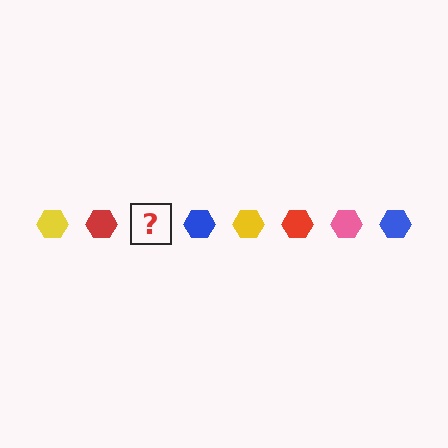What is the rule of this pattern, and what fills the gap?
The rule is that the pattern cycles through yellow, red, pink, blue hexagons. The gap should be filled with a pink hexagon.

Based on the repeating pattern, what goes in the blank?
The blank should be a pink hexagon.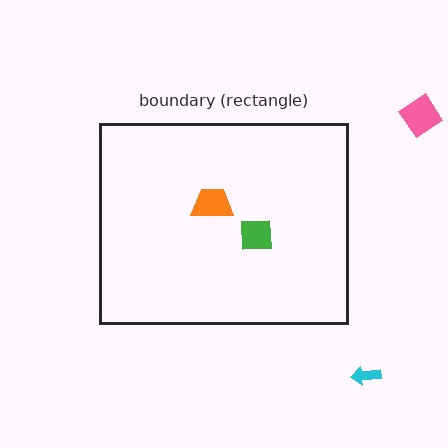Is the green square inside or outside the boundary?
Inside.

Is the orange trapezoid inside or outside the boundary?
Inside.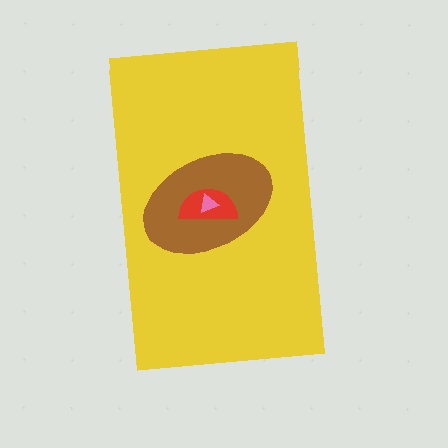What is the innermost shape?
The pink triangle.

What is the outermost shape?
The yellow rectangle.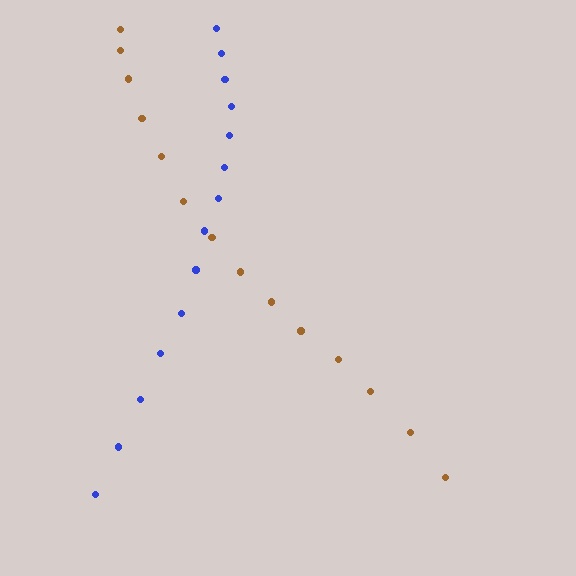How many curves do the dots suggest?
There are 2 distinct paths.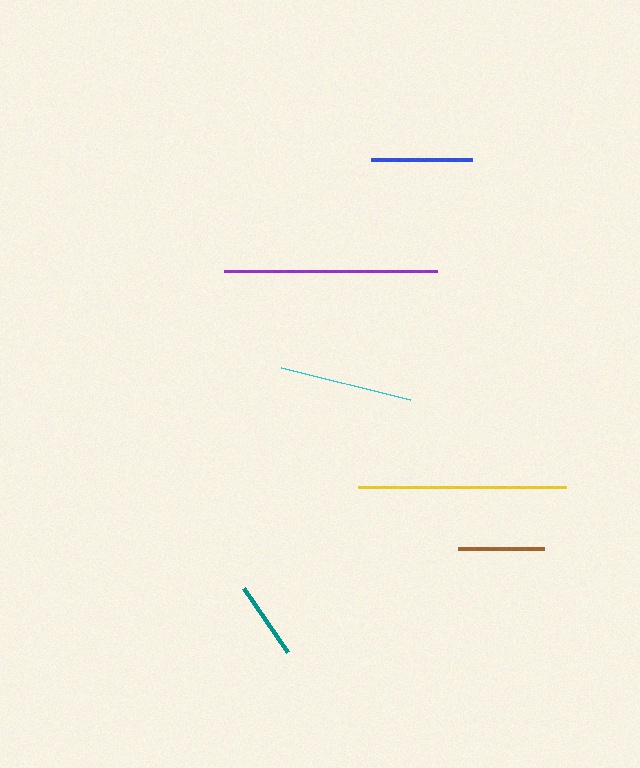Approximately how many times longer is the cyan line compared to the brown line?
The cyan line is approximately 1.5 times the length of the brown line.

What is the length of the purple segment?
The purple segment is approximately 213 pixels long.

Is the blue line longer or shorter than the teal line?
The blue line is longer than the teal line.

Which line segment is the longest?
The purple line is the longest at approximately 213 pixels.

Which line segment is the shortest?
The teal line is the shortest at approximately 78 pixels.